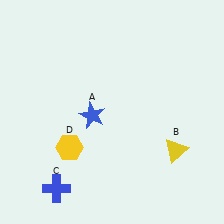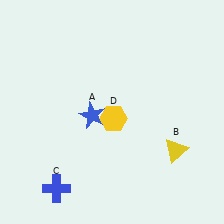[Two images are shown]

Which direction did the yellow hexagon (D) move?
The yellow hexagon (D) moved right.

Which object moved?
The yellow hexagon (D) moved right.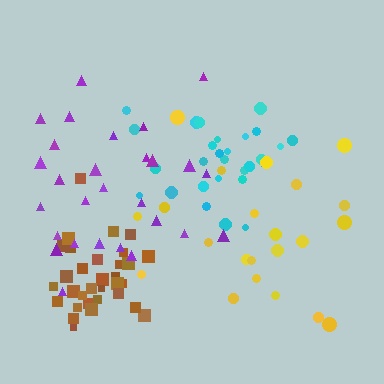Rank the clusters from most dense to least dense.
brown, cyan, purple, yellow.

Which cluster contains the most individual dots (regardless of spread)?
Brown (33).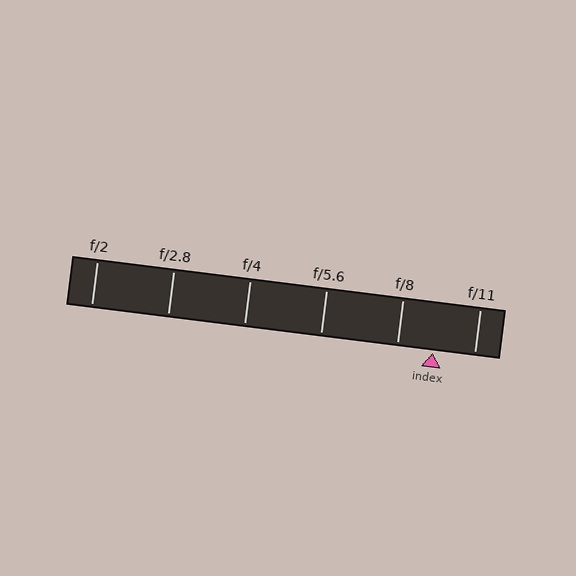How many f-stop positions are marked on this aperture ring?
There are 6 f-stop positions marked.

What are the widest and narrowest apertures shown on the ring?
The widest aperture shown is f/2 and the narrowest is f/11.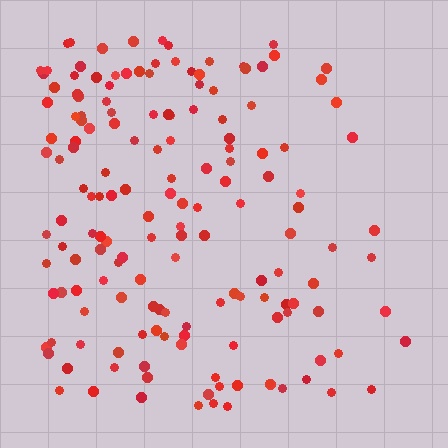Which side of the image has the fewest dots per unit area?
The right.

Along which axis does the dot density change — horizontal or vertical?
Horizontal.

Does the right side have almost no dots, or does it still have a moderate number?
Still a moderate number, just noticeably fewer than the left.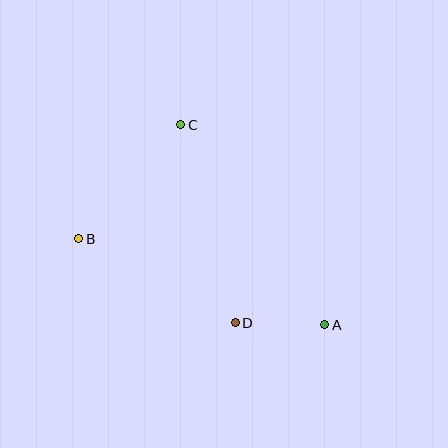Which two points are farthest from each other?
Points A and B are farthest from each other.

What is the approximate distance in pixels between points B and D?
The distance between B and D is approximately 178 pixels.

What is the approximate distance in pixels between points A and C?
The distance between A and C is approximately 246 pixels.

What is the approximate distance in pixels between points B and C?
The distance between B and C is approximately 153 pixels.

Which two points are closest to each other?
Points A and D are closest to each other.